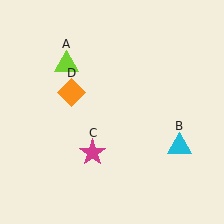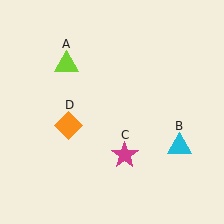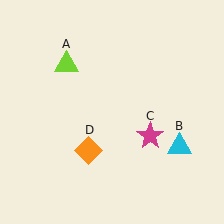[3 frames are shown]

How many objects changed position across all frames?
2 objects changed position: magenta star (object C), orange diamond (object D).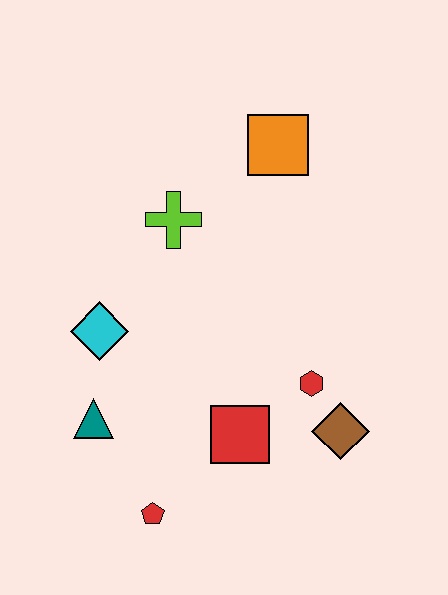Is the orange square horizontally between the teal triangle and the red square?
No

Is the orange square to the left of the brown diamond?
Yes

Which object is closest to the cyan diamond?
The teal triangle is closest to the cyan diamond.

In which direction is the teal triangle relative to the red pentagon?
The teal triangle is above the red pentagon.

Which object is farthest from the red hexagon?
The orange square is farthest from the red hexagon.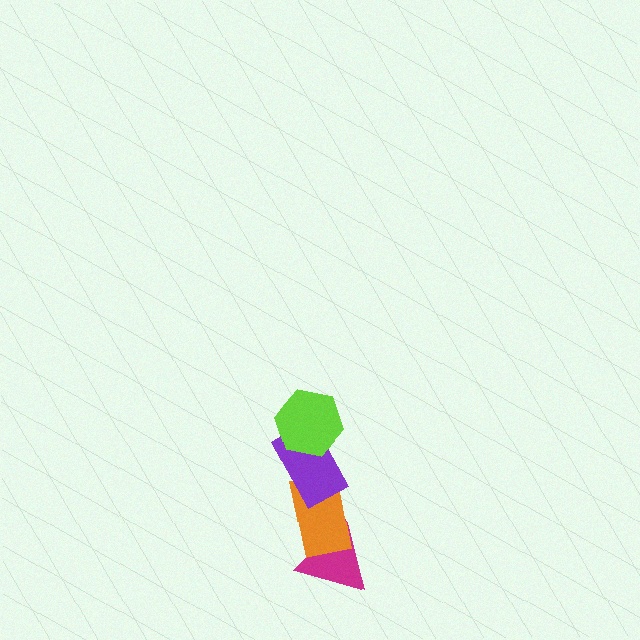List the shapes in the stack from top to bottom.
From top to bottom: the lime hexagon, the purple rectangle, the orange rectangle, the magenta triangle.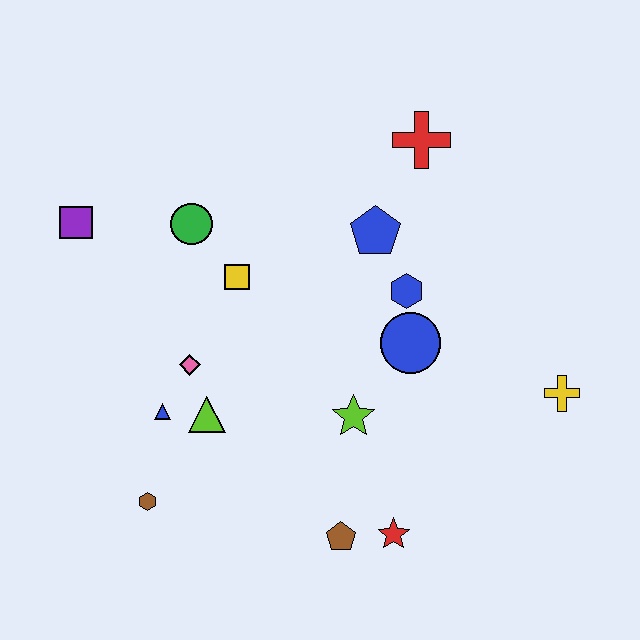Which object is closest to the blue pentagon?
The blue hexagon is closest to the blue pentagon.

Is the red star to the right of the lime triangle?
Yes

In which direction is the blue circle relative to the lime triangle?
The blue circle is to the right of the lime triangle.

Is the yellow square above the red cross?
No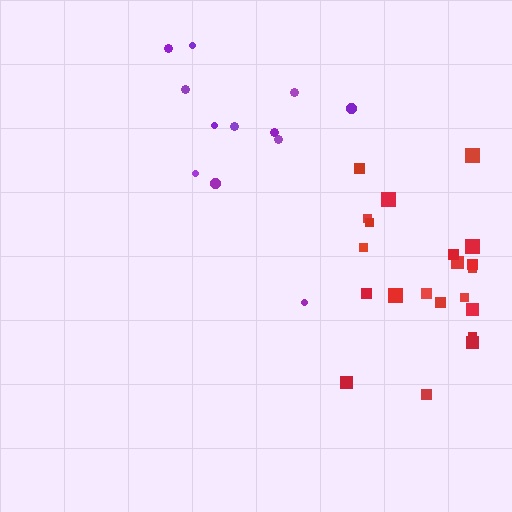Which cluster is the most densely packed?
Red.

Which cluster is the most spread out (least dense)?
Purple.